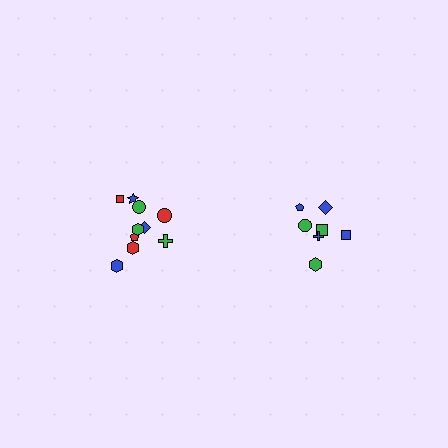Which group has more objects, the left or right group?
The left group.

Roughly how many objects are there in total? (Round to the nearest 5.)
Roughly 20 objects in total.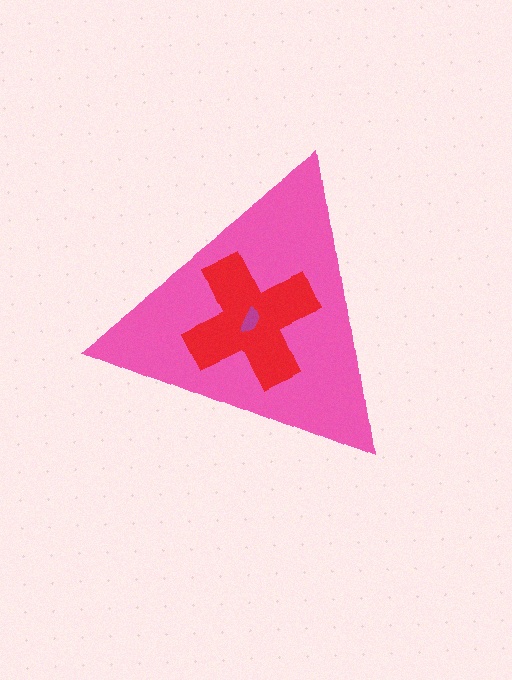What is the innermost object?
The magenta semicircle.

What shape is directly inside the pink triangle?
The red cross.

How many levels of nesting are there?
3.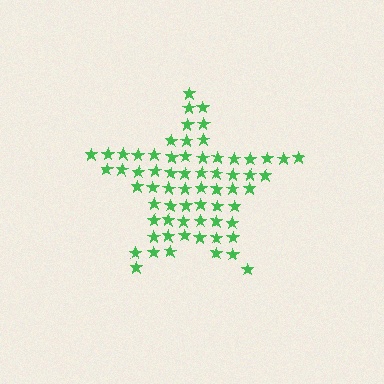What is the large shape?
The large shape is a star.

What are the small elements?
The small elements are stars.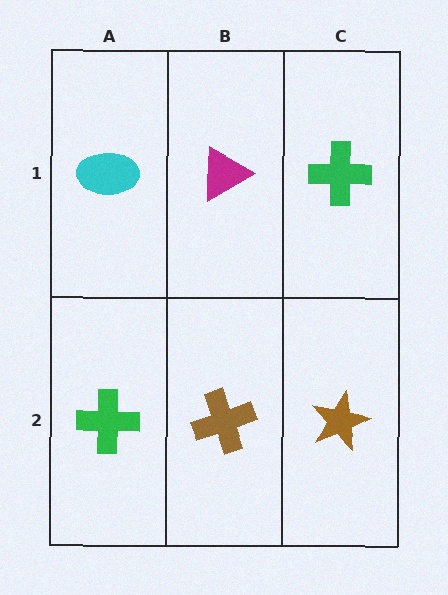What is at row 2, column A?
A green cross.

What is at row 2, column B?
A brown cross.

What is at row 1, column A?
A cyan ellipse.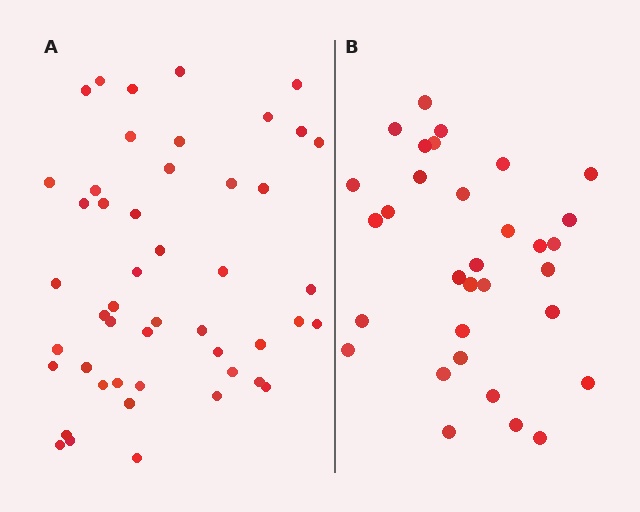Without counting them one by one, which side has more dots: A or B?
Region A (the left region) has more dots.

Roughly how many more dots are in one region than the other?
Region A has approximately 15 more dots than region B.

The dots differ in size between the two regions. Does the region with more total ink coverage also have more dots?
No. Region B has more total ink coverage because its dots are larger, but region A actually contains more individual dots. Total area can be misleading — the number of items is what matters here.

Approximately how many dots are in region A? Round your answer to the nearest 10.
About 50 dots. (The exact count is 48, which rounds to 50.)